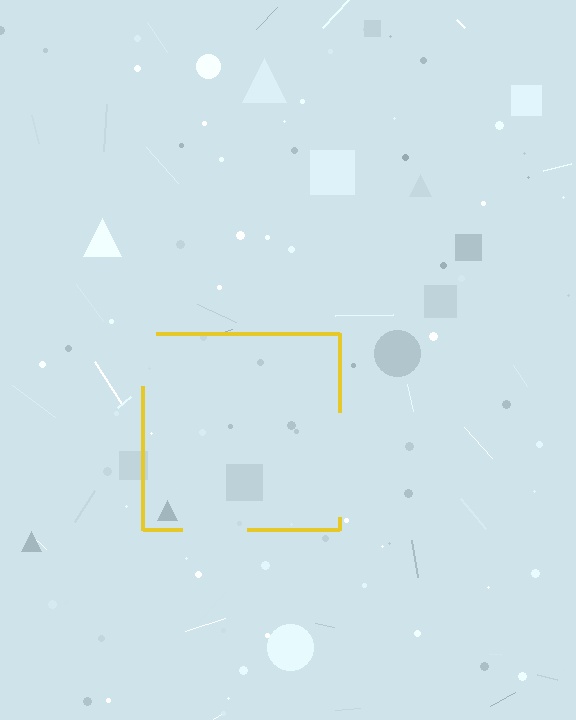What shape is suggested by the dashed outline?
The dashed outline suggests a square.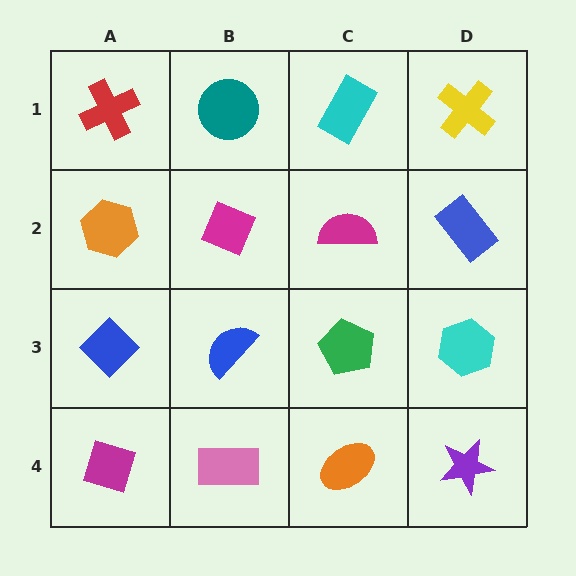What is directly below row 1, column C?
A magenta semicircle.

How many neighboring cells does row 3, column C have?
4.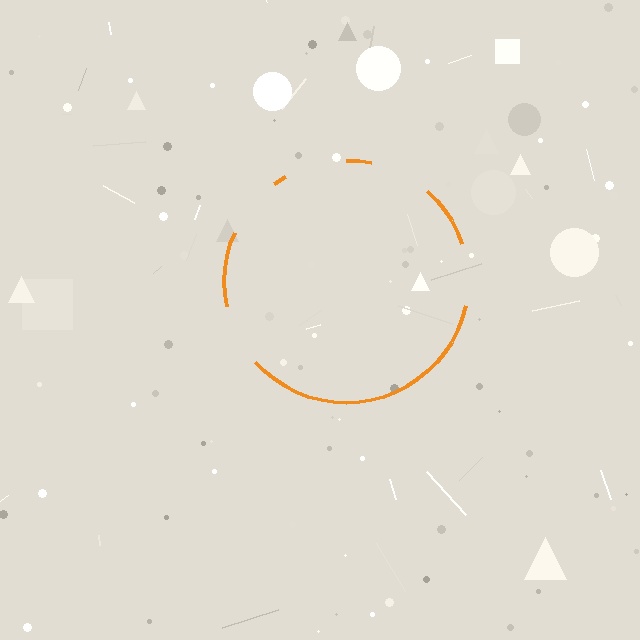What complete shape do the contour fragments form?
The contour fragments form a circle.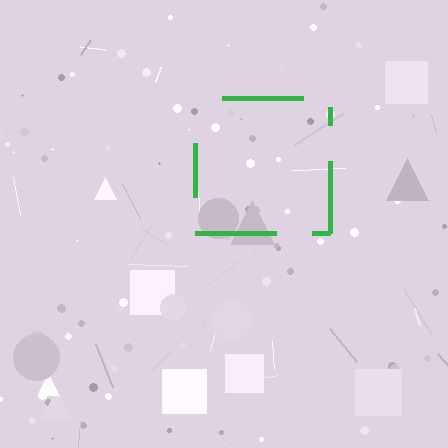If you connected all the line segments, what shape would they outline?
They would outline a square.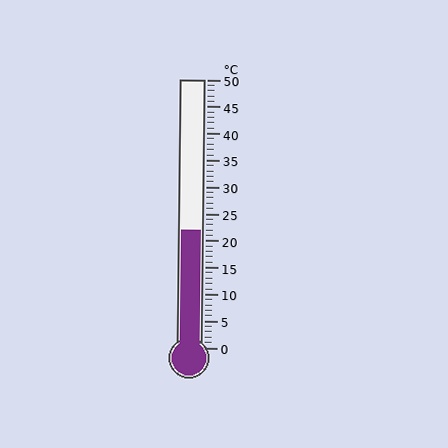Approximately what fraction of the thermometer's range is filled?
The thermometer is filled to approximately 45% of its range.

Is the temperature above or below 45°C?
The temperature is below 45°C.